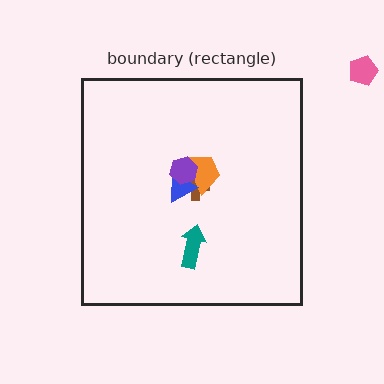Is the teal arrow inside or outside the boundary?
Inside.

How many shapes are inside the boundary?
5 inside, 1 outside.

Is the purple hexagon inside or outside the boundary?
Inside.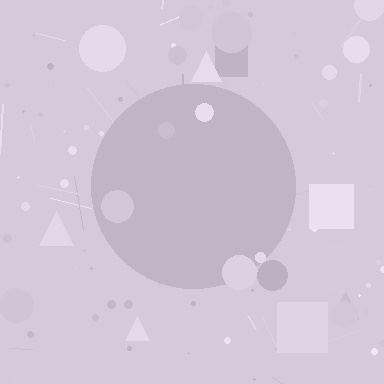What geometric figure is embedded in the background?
A circle is embedded in the background.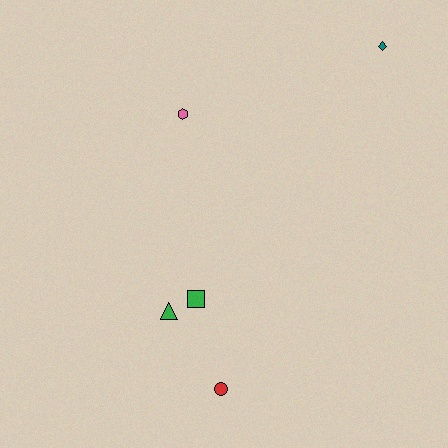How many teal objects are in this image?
There is 1 teal object.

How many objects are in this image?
There are 5 objects.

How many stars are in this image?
There are no stars.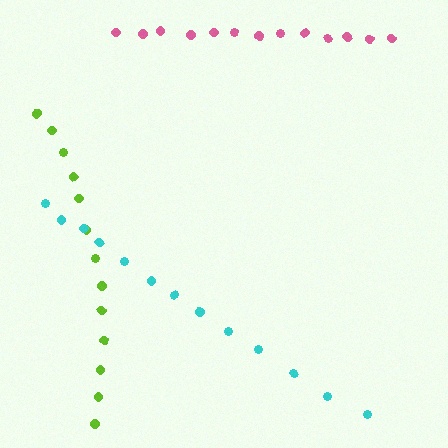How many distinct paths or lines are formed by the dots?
There are 3 distinct paths.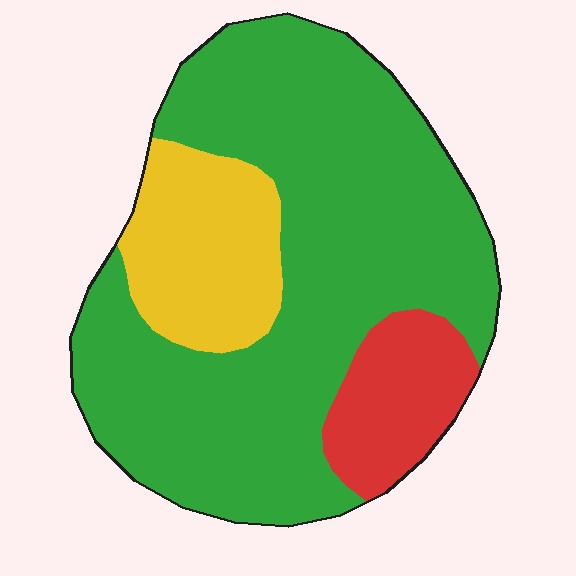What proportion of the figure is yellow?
Yellow covers around 15% of the figure.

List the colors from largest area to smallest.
From largest to smallest: green, yellow, red.